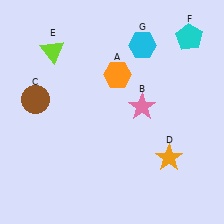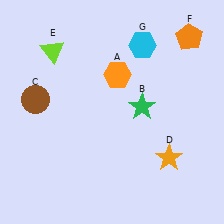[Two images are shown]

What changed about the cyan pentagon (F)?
In Image 1, F is cyan. In Image 2, it changed to orange.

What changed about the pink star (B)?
In Image 1, B is pink. In Image 2, it changed to green.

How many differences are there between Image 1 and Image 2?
There are 2 differences between the two images.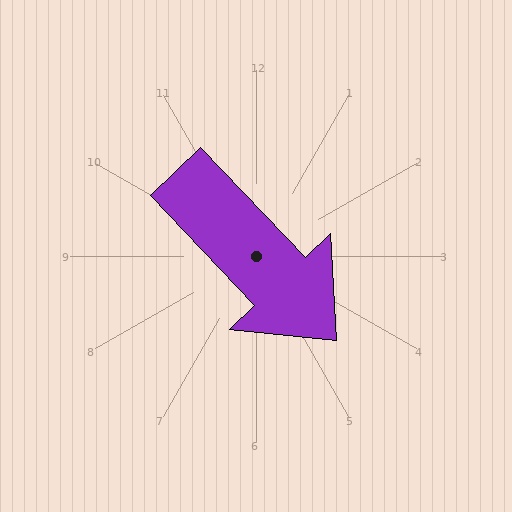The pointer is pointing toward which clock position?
Roughly 5 o'clock.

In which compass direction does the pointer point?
Southeast.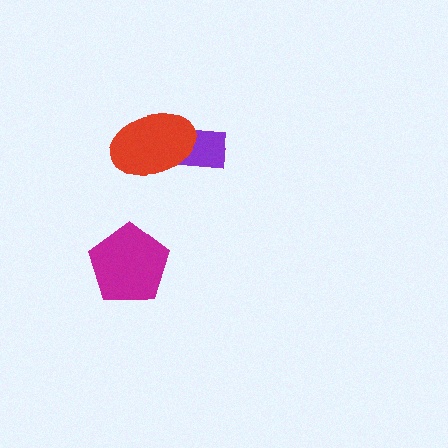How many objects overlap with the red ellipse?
1 object overlaps with the red ellipse.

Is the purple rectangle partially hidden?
Yes, it is partially covered by another shape.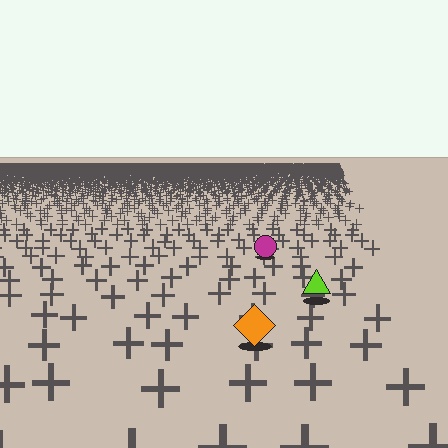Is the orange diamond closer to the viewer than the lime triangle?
Yes. The orange diamond is closer — you can tell from the texture gradient: the ground texture is coarser near it.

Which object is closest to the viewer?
The orange diamond is closest. The texture marks near it are larger and more spread out.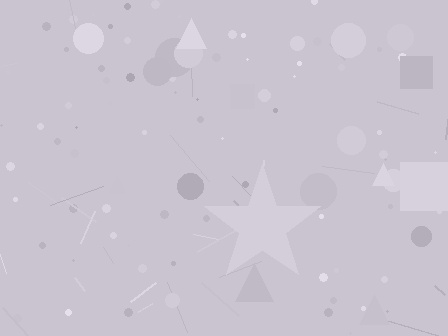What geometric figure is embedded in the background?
A star is embedded in the background.